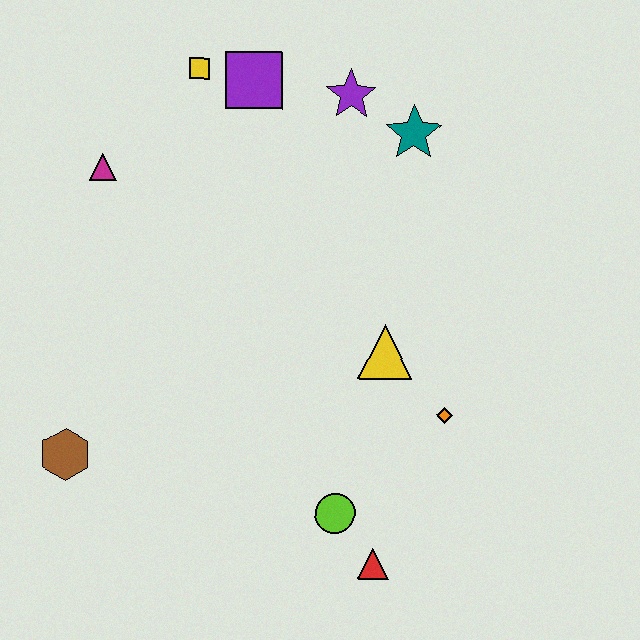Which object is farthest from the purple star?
The red triangle is farthest from the purple star.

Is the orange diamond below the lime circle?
No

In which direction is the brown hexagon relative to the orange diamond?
The brown hexagon is to the left of the orange diamond.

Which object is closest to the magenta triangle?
The yellow square is closest to the magenta triangle.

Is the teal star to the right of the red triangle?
Yes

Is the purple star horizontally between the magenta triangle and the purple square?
No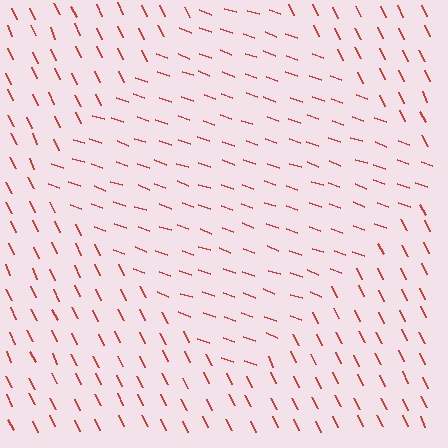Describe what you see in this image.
The image is filled with small red line segments. A diamond region in the image has lines oriented differently from the surrounding lines, creating a visible texture boundary.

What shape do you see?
I see a diamond.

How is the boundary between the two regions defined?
The boundary is defined purely by a change in line orientation (approximately 45 degrees difference). All lines are the same color and thickness.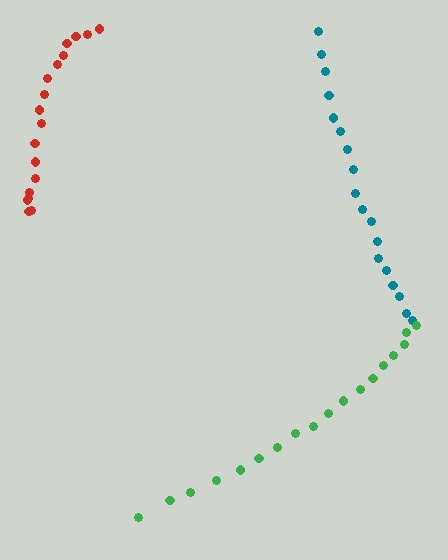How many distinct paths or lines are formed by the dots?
There are 3 distinct paths.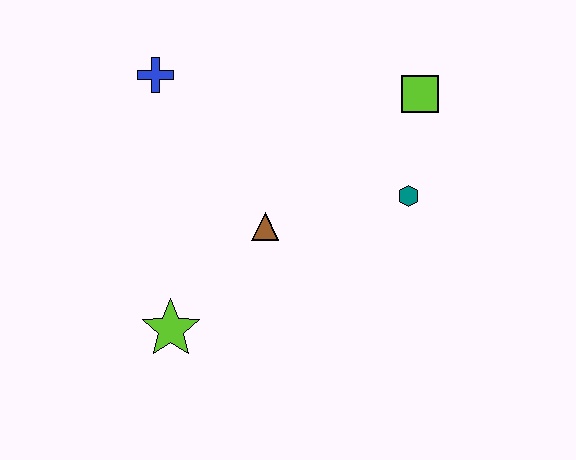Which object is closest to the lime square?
The teal hexagon is closest to the lime square.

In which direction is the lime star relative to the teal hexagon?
The lime star is to the left of the teal hexagon.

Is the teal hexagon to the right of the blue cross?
Yes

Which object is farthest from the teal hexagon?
The blue cross is farthest from the teal hexagon.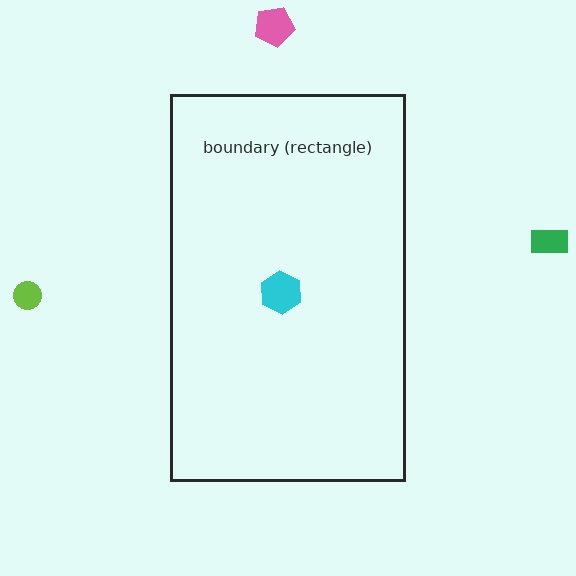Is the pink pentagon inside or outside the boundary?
Outside.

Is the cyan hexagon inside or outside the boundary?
Inside.